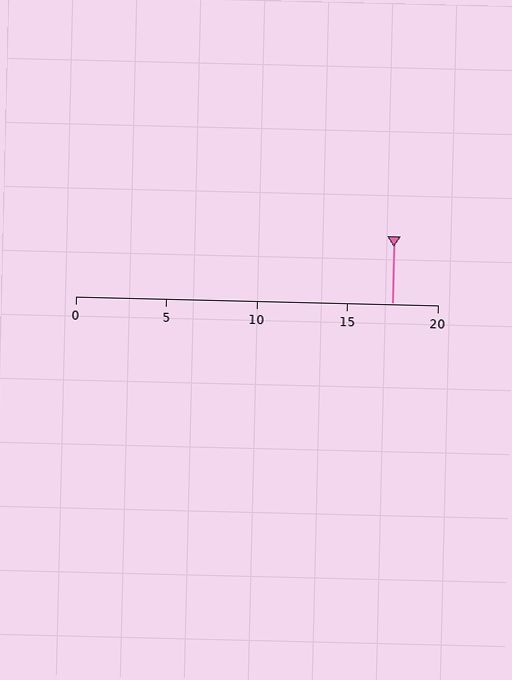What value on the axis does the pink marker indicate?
The marker indicates approximately 17.5.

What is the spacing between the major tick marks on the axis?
The major ticks are spaced 5 apart.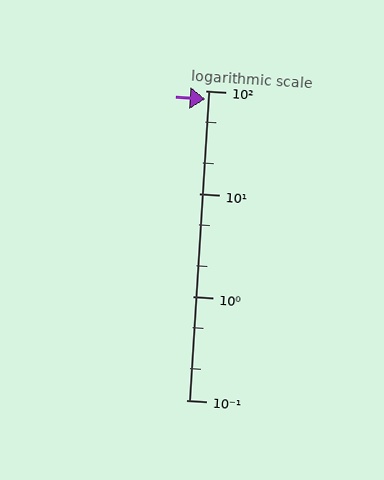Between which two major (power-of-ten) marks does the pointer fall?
The pointer is between 10 and 100.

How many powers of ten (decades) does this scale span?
The scale spans 3 decades, from 0.1 to 100.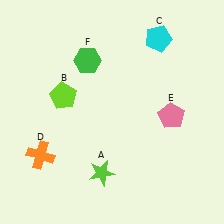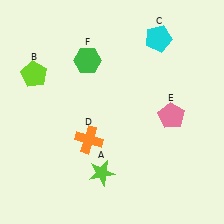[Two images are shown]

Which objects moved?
The objects that moved are: the lime pentagon (B), the orange cross (D).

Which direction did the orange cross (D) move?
The orange cross (D) moved right.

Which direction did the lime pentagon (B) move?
The lime pentagon (B) moved left.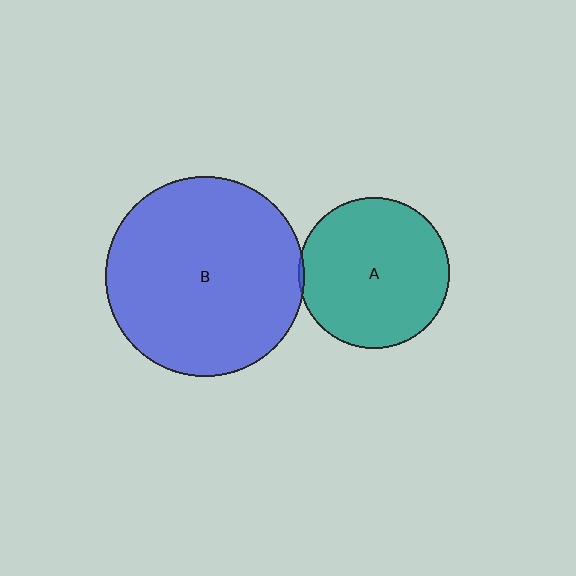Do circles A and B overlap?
Yes.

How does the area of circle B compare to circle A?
Approximately 1.7 times.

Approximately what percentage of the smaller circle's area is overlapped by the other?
Approximately 5%.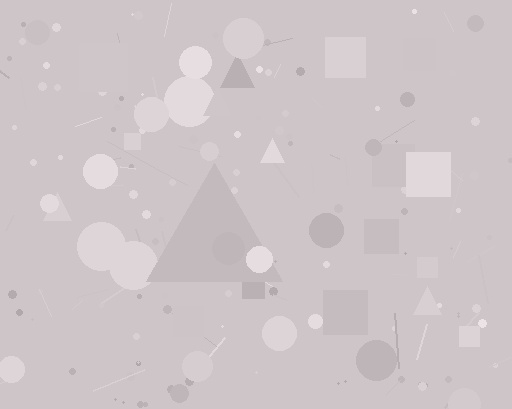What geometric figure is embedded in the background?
A triangle is embedded in the background.